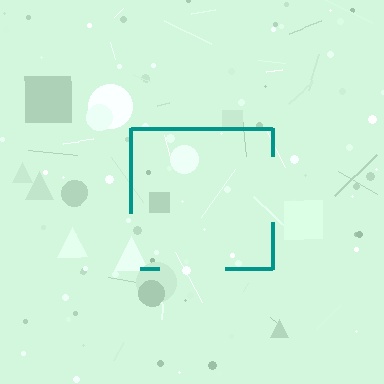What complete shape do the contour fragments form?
The contour fragments form a square.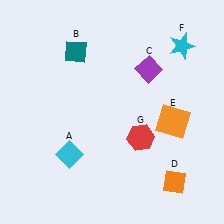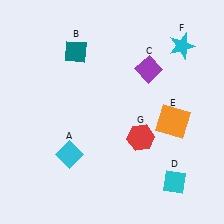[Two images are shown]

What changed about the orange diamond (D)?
In Image 1, D is orange. In Image 2, it changed to cyan.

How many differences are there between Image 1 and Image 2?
There is 1 difference between the two images.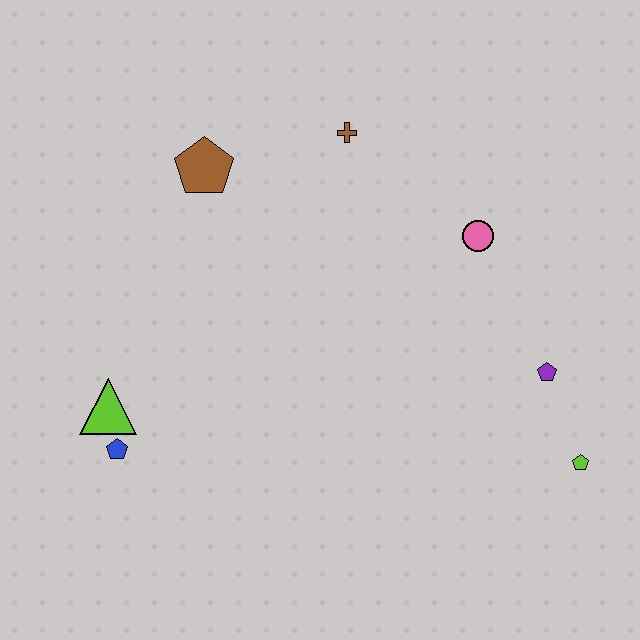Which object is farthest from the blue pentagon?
The lime pentagon is farthest from the blue pentagon.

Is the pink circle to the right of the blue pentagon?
Yes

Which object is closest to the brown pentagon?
The brown cross is closest to the brown pentagon.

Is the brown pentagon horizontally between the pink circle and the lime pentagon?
No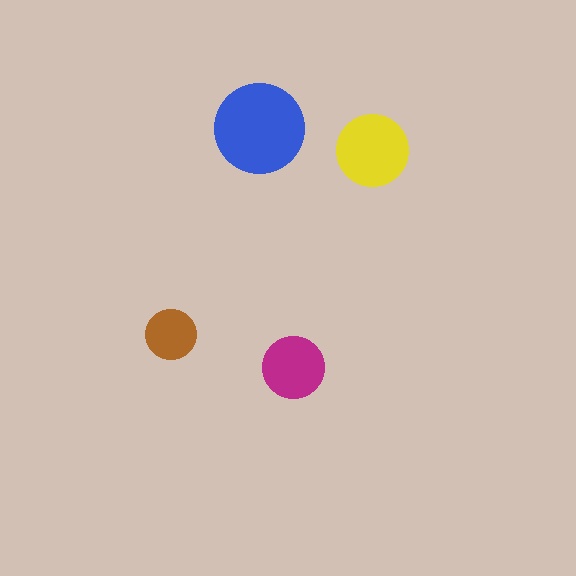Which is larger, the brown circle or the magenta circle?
The magenta one.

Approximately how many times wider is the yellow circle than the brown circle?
About 1.5 times wider.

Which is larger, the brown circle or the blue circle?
The blue one.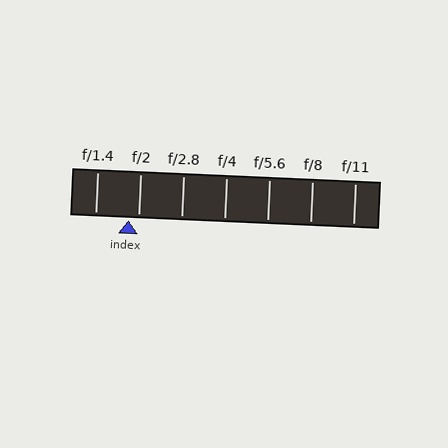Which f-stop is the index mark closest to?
The index mark is closest to f/2.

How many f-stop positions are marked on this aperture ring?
There are 7 f-stop positions marked.